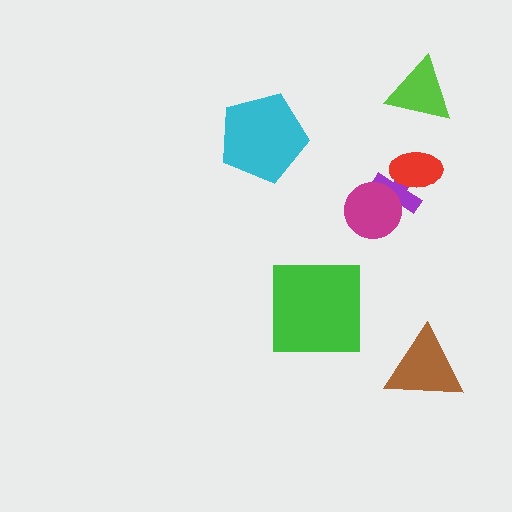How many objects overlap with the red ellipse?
1 object overlaps with the red ellipse.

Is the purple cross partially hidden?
Yes, it is partially covered by another shape.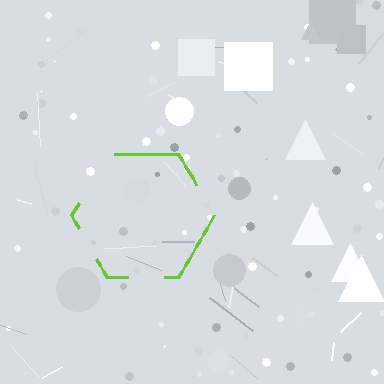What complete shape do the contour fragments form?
The contour fragments form a hexagon.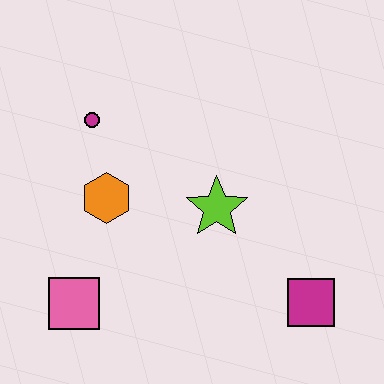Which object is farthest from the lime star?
The pink square is farthest from the lime star.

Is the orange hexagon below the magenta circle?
Yes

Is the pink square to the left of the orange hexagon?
Yes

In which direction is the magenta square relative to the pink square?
The magenta square is to the right of the pink square.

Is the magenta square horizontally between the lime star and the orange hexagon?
No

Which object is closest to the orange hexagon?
The magenta circle is closest to the orange hexagon.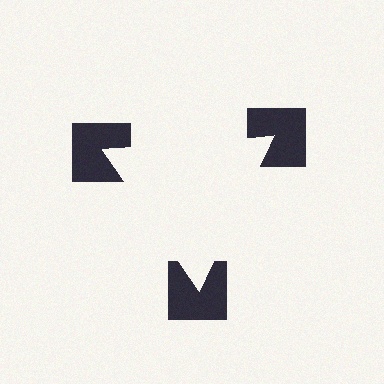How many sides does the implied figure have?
3 sides.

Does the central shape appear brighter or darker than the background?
It typically appears slightly brighter than the background, even though no actual brightness change is drawn.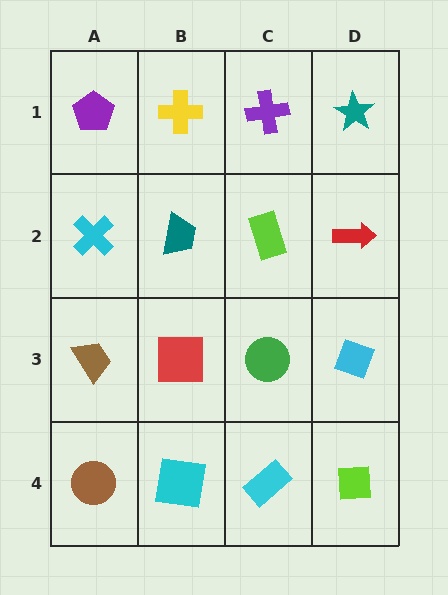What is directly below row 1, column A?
A cyan cross.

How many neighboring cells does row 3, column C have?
4.